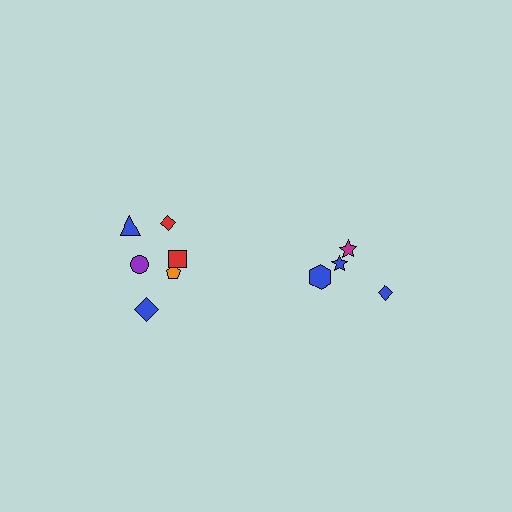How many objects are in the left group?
There are 6 objects.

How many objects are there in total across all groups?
There are 10 objects.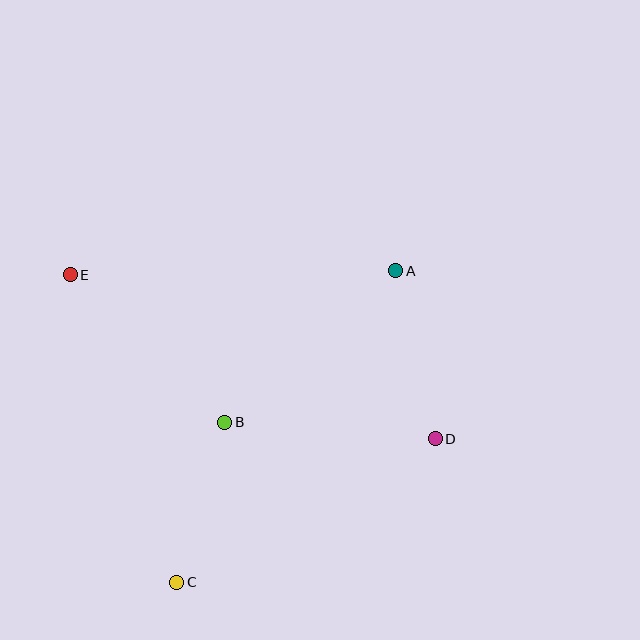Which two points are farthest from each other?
Points D and E are farthest from each other.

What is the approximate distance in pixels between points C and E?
The distance between C and E is approximately 325 pixels.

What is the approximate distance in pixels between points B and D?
The distance between B and D is approximately 211 pixels.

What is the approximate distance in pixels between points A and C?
The distance between A and C is approximately 381 pixels.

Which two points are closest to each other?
Points B and C are closest to each other.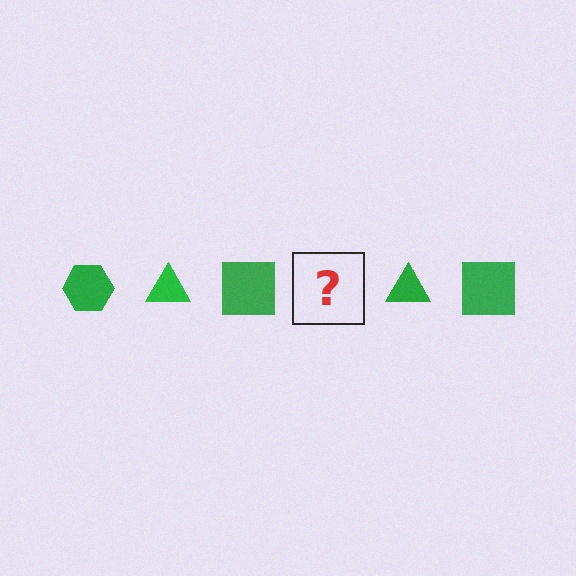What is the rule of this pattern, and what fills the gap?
The rule is that the pattern cycles through hexagon, triangle, square shapes in green. The gap should be filled with a green hexagon.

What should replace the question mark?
The question mark should be replaced with a green hexagon.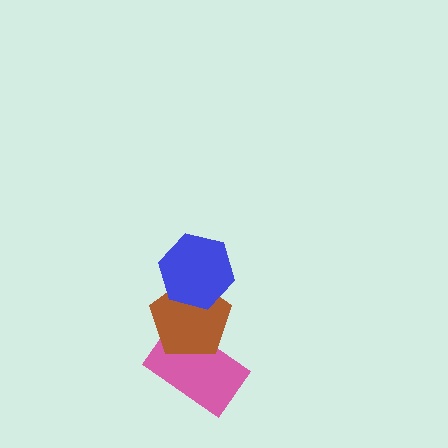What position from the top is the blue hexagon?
The blue hexagon is 1st from the top.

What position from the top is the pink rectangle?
The pink rectangle is 3rd from the top.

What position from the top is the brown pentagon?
The brown pentagon is 2nd from the top.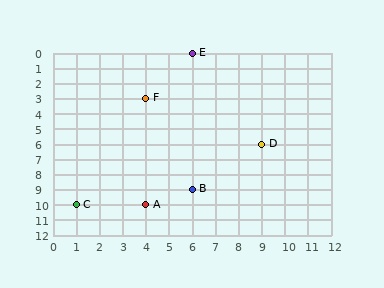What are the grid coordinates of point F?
Point F is at grid coordinates (4, 3).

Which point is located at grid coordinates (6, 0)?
Point E is at (6, 0).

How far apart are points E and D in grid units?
Points E and D are 3 columns and 6 rows apart (about 6.7 grid units diagonally).